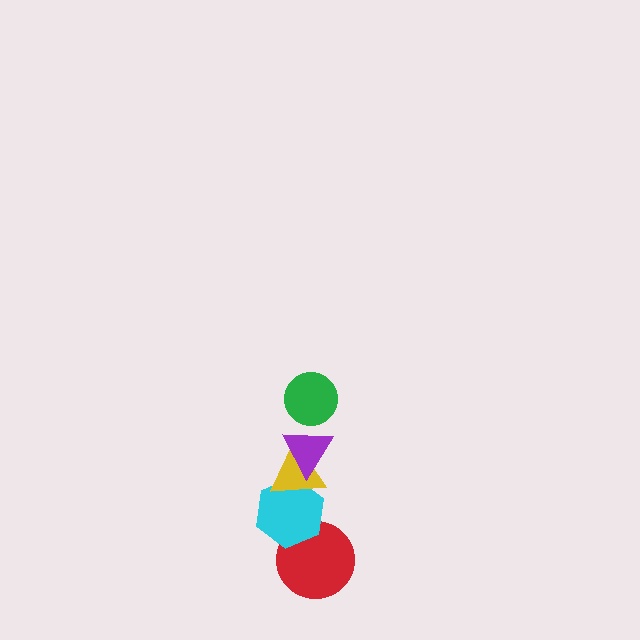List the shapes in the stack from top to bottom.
From top to bottom: the green circle, the purple triangle, the yellow triangle, the cyan hexagon, the red circle.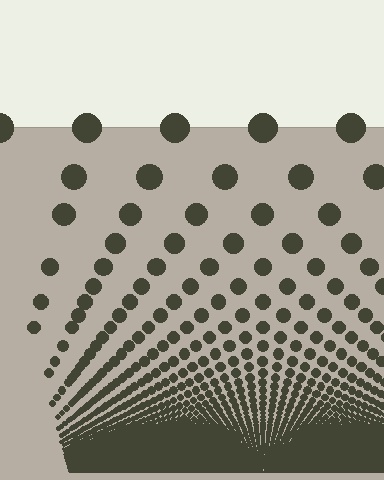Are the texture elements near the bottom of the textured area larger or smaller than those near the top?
Smaller. The gradient is inverted — elements near the bottom are smaller and denser.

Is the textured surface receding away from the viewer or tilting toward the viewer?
The surface appears to tilt toward the viewer. Texture elements get larger and sparser toward the top.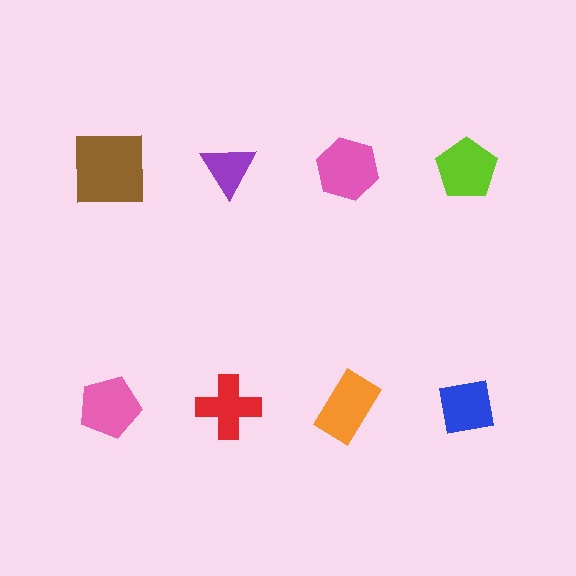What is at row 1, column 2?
A purple triangle.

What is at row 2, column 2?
A red cross.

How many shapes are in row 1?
4 shapes.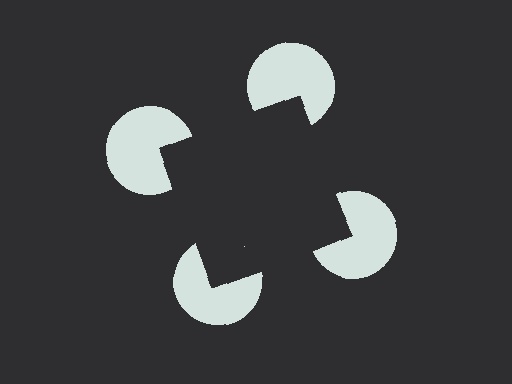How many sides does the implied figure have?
4 sides.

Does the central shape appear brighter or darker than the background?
It typically appears slightly darker than the background, even though no actual brightness change is drawn.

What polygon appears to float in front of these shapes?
An illusory square — its edges are inferred from the aligned wedge cuts in the pac-man discs, not physically drawn.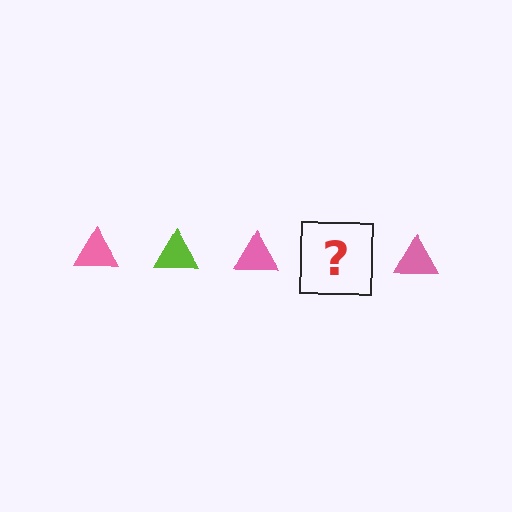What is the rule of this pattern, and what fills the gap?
The rule is that the pattern cycles through pink, lime triangles. The gap should be filled with a lime triangle.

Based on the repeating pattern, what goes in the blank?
The blank should be a lime triangle.